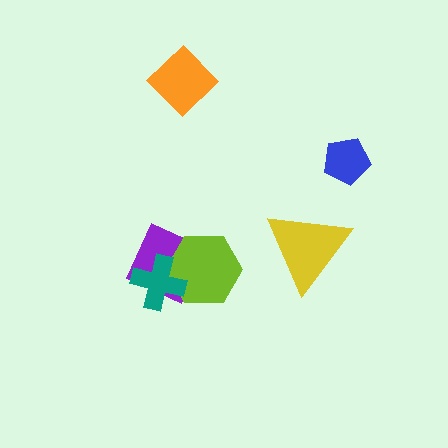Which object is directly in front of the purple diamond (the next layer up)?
The lime hexagon is directly in front of the purple diamond.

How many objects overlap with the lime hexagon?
2 objects overlap with the lime hexagon.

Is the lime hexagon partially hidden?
Yes, it is partially covered by another shape.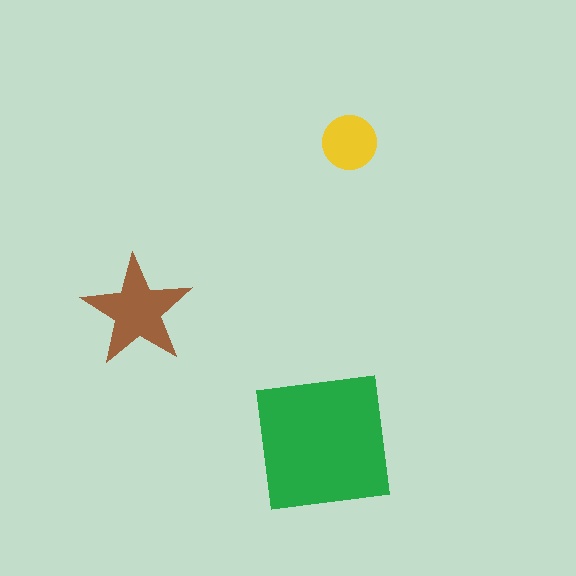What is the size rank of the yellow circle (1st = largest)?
3rd.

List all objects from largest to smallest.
The green square, the brown star, the yellow circle.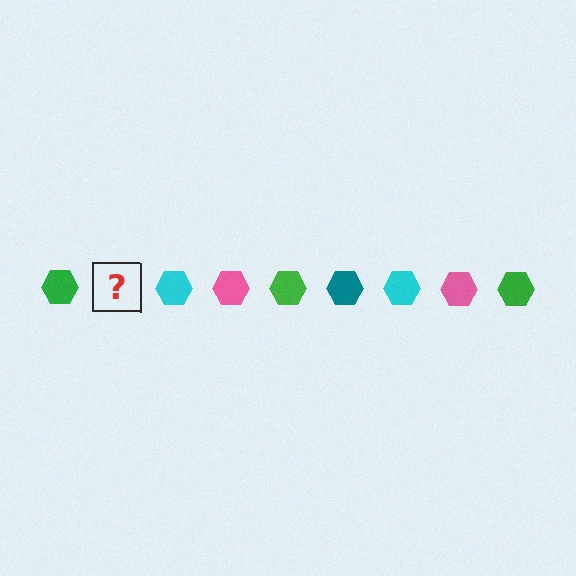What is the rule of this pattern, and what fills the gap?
The rule is that the pattern cycles through green, teal, cyan, pink hexagons. The gap should be filled with a teal hexagon.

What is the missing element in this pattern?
The missing element is a teal hexagon.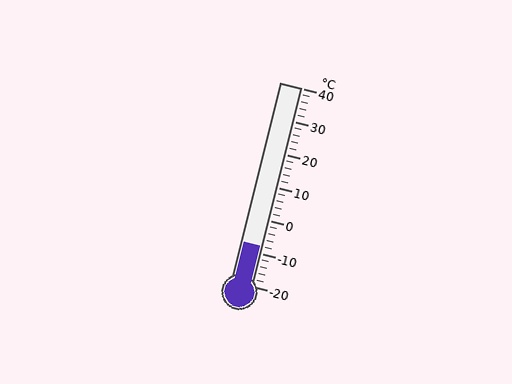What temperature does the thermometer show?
The thermometer shows approximately -8°C.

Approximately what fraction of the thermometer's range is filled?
The thermometer is filled to approximately 20% of its range.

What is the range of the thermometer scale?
The thermometer scale ranges from -20°C to 40°C.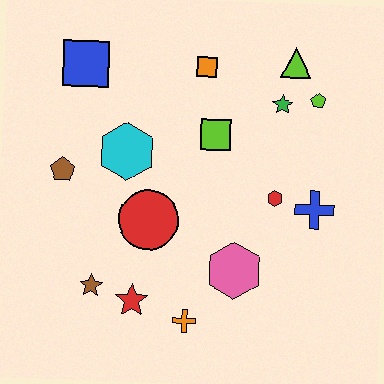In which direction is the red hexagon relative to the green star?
The red hexagon is below the green star.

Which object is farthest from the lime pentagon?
The brown star is farthest from the lime pentagon.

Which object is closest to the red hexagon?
The blue cross is closest to the red hexagon.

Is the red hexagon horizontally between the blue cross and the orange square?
Yes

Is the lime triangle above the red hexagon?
Yes